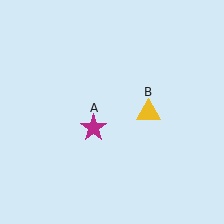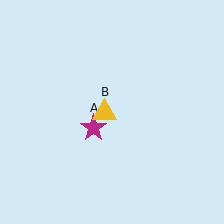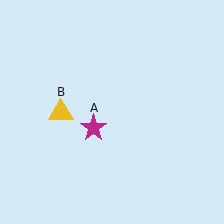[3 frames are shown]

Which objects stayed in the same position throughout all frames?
Magenta star (object A) remained stationary.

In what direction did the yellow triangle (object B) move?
The yellow triangle (object B) moved left.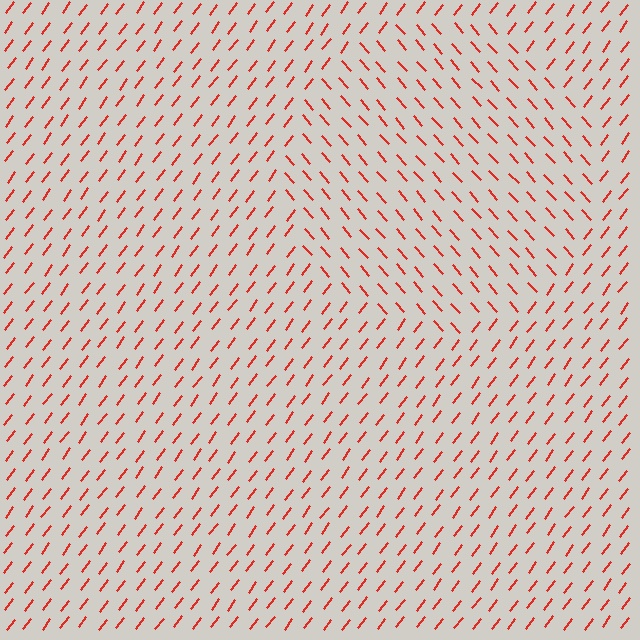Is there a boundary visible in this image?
Yes, there is a texture boundary formed by a change in line orientation.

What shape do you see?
I see a circle.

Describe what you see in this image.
The image is filled with small red line segments. A circle region in the image has lines oriented differently from the surrounding lines, creating a visible texture boundary.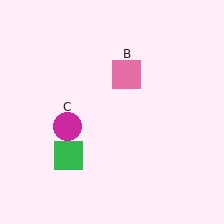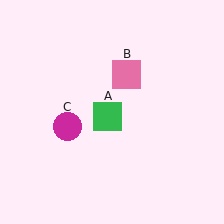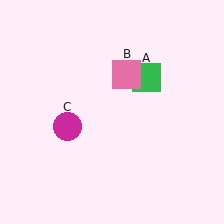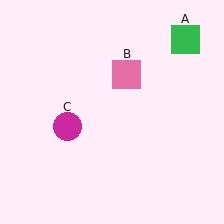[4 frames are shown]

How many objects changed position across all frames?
1 object changed position: green square (object A).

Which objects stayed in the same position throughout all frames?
Pink square (object B) and magenta circle (object C) remained stationary.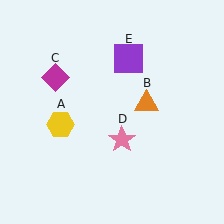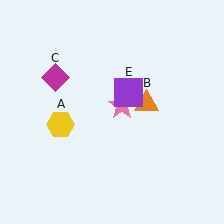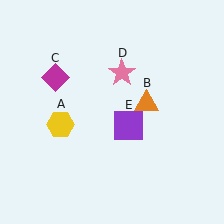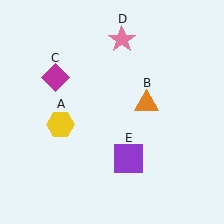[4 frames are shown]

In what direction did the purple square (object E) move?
The purple square (object E) moved down.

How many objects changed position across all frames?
2 objects changed position: pink star (object D), purple square (object E).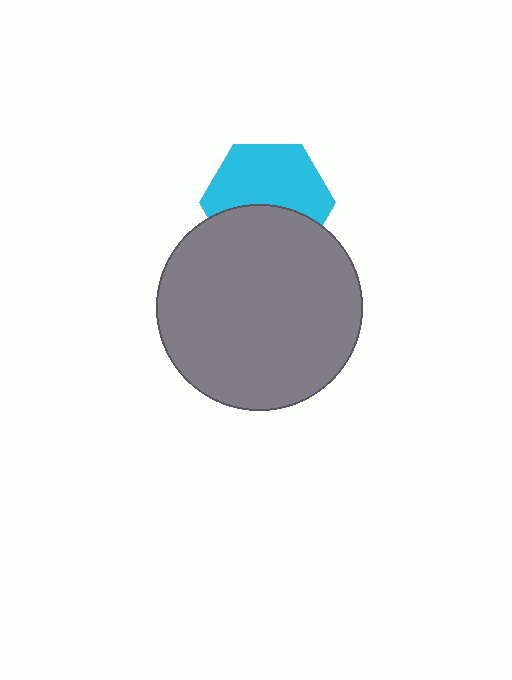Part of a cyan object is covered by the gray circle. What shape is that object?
It is a hexagon.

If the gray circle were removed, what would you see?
You would see the complete cyan hexagon.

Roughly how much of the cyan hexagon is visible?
About half of it is visible (roughly 59%).